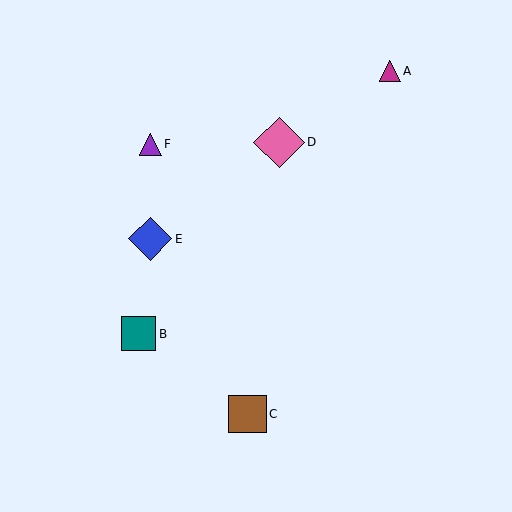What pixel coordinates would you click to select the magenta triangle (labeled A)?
Click at (390, 71) to select the magenta triangle A.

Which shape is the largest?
The pink diamond (labeled D) is the largest.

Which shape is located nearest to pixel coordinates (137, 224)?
The blue diamond (labeled E) at (150, 239) is nearest to that location.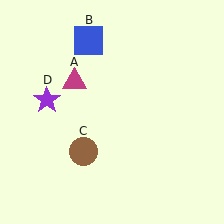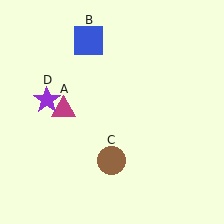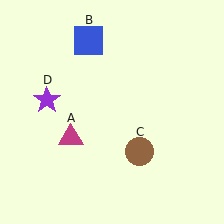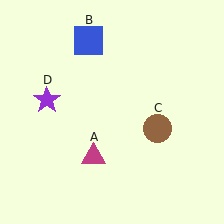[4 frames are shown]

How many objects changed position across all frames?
2 objects changed position: magenta triangle (object A), brown circle (object C).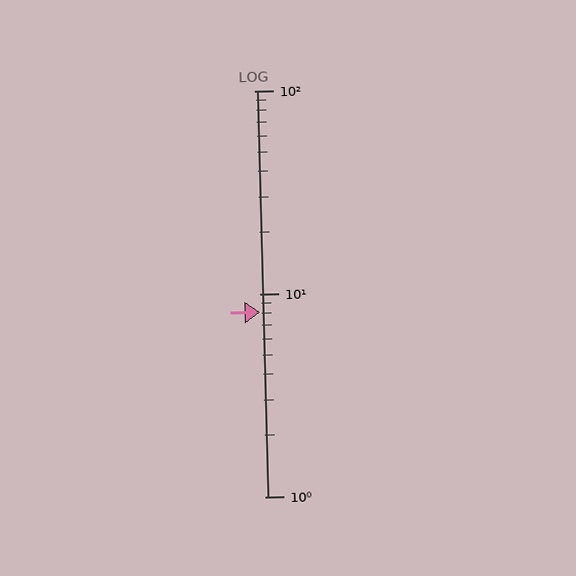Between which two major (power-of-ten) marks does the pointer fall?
The pointer is between 1 and 10.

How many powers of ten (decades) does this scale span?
The scale spans 2 decades, from 1 to 100.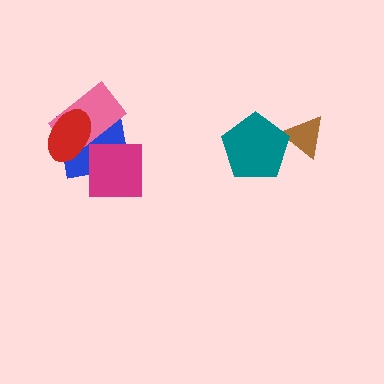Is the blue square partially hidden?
Yes, it is partially covered by another shape.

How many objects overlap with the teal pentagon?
1 object overlaps with the teal pentagon.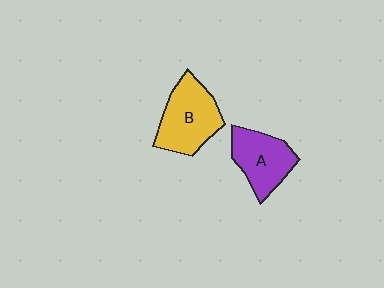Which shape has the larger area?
Shape B (yellow).